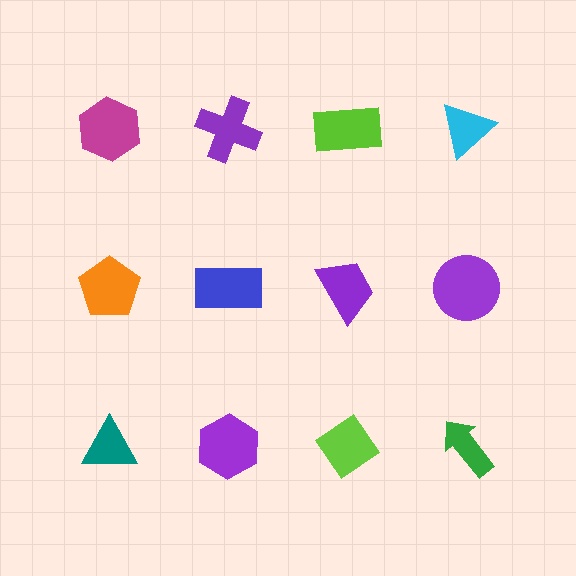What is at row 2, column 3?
A purple trapezoid.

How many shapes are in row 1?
4 shapes.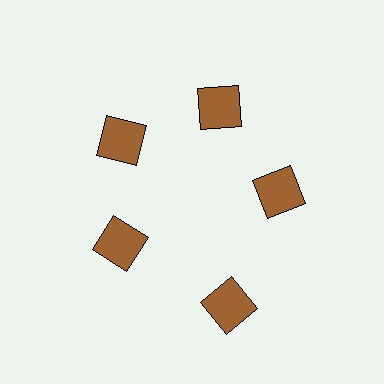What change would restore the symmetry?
The symmetry would be restored by moving it inward, back onto the ring so that all 5 squares sit at equal angles and equal distance from the center.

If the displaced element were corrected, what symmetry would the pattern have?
It would have 5-fold rotational symmetry — the pattern would map onto itself every 72 degrees.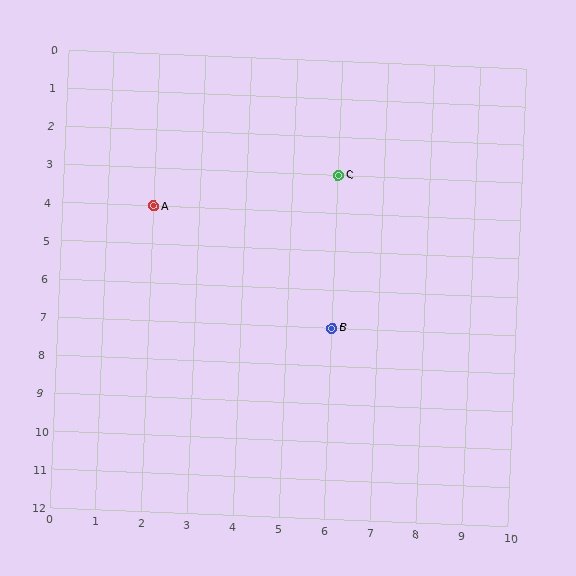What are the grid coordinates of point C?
Point C is at grid coordinates (6, 3).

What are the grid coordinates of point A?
Point A is at grid coordinates (2, 4).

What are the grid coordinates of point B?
Point B is at grid coordinates (6, 7).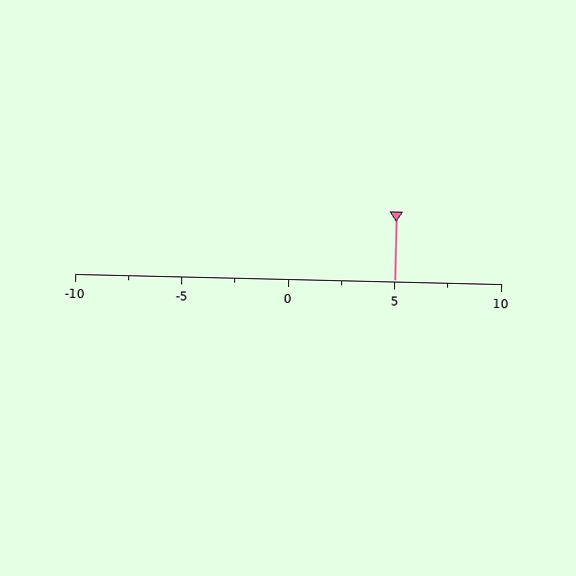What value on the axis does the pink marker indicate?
The marker indicates approximately 5.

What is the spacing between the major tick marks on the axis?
The major ticks are spaced 5 apart.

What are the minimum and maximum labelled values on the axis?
The axis runs from -10 to 10.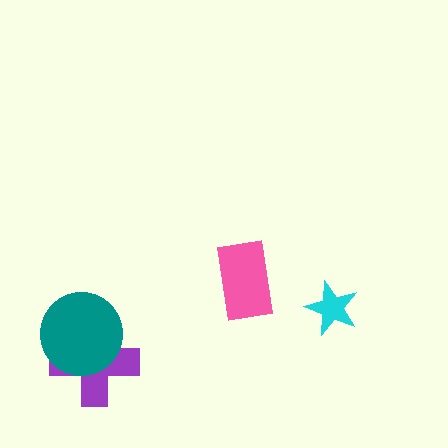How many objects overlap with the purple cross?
1 object overlaps with the purple cross.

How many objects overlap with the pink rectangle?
0 objects overlap with the pink rectangle.